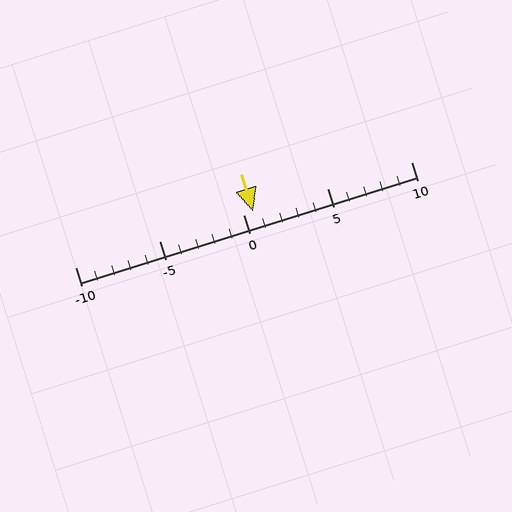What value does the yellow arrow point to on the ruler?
The yellow arrow points to approximately 1.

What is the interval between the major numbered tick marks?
The major tick marks are spaced 5 units apart.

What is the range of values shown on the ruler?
The ruler shows values from -10 to 10.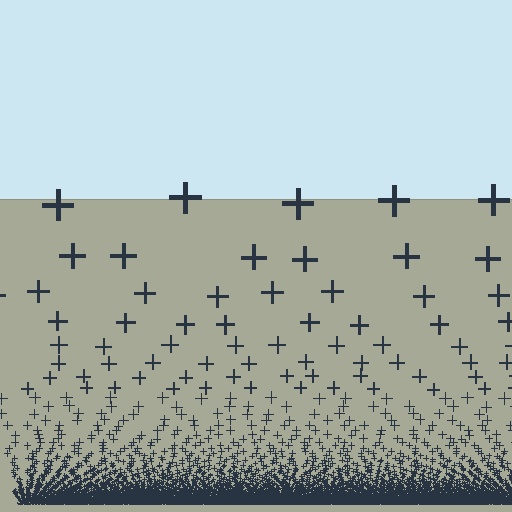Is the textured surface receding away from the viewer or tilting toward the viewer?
The surface appears to tilt toward the viewer. Texture elements get larger and sparser toward the top.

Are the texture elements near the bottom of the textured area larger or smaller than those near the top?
Smaller. The gradient is inverted — elements near the bottom are smaller and denser.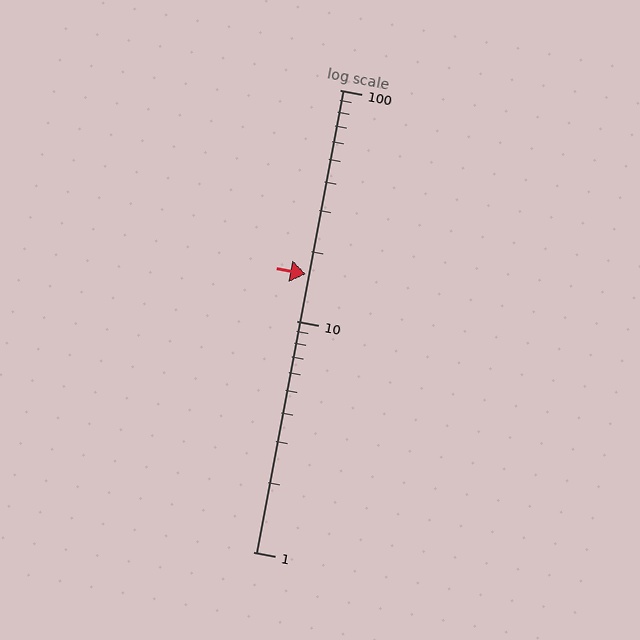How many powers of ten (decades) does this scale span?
The scale spans 2 decades, from 1 to 100.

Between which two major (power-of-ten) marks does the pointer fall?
The pointer is between 10 and 100.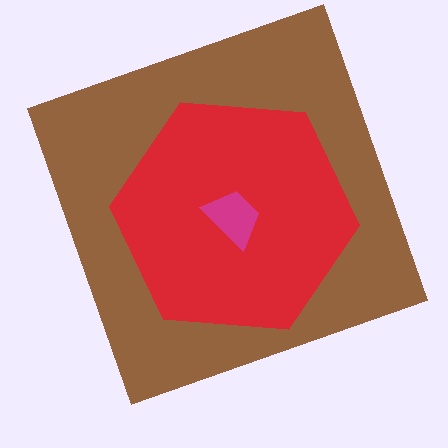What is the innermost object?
The magenta trapezoid.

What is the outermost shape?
The brown square.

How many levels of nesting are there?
3.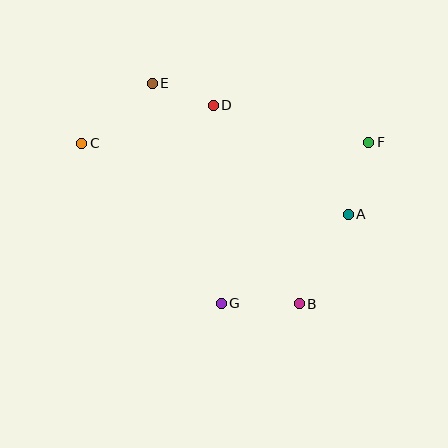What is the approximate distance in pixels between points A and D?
The distance between A and D is approximately 174 pixels.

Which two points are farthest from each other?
Points C and F are farthest from each other.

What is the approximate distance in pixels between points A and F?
The distance between A and F is approximately 75 pixels.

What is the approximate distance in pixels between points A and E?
The distance between A and E is approximately 236 pixels.